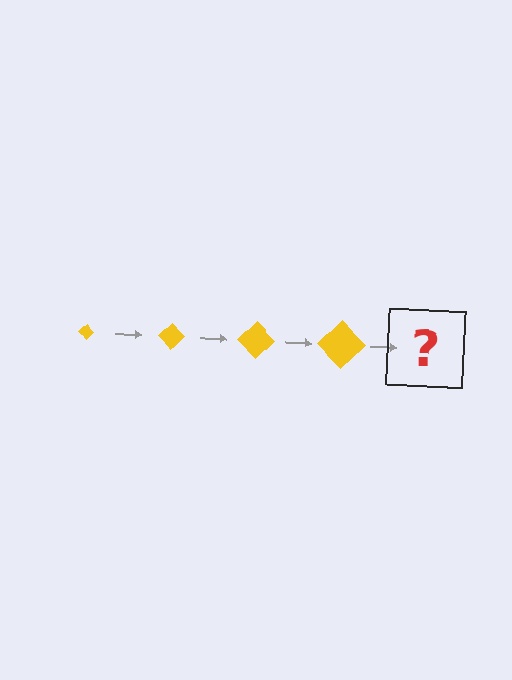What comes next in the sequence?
The next element should be a yellow diamond, larger than the previous one.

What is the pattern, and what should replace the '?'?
The pattern is that the diamond gets progressively larger each step. The '?' should be a yellow diamond, larger than the previous one.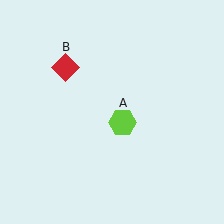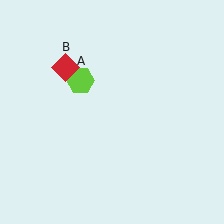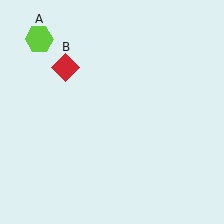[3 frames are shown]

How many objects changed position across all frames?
1 object changed position: lime hexagon (object A).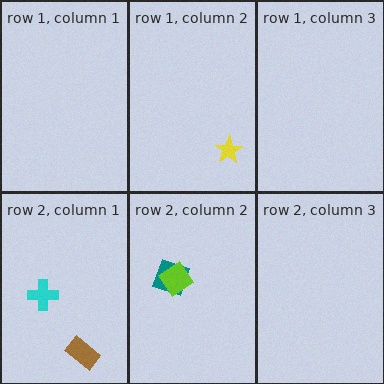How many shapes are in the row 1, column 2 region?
1.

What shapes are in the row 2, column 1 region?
The cyan cross, the brown rectangle.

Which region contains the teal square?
The row 2, column 2 region.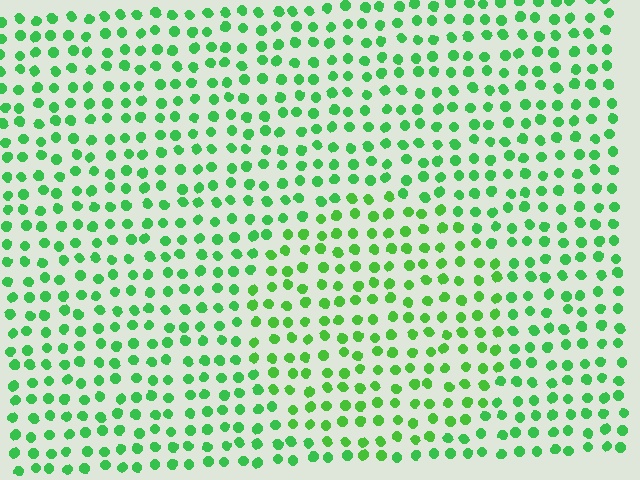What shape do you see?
I see a circle.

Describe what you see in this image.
The image is filled with small green elements in a uniform arrangement. A circle-shaped region is visible where the elements are tinted to a slightly different hue, forming a subtle color boundary.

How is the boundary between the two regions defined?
The boundary is defined purely by a slight shift in hue (about 17 degrees). Spacing, size, and orientation are identical on both sides.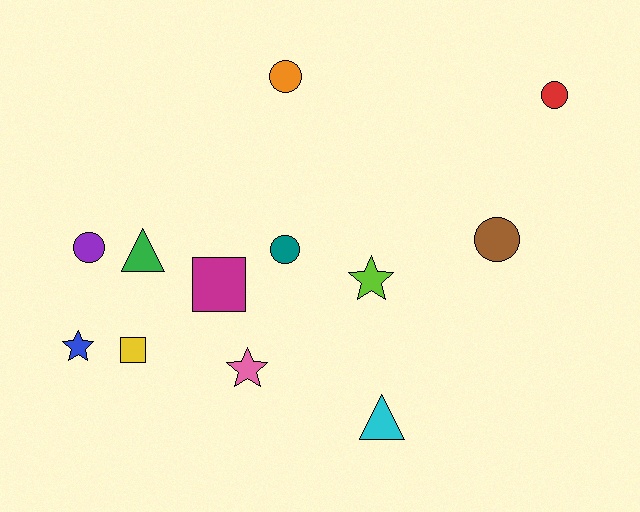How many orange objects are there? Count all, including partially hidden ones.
There is 1 orange object.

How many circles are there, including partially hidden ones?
There are 5 circles.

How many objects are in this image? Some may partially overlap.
There are 12 objects.